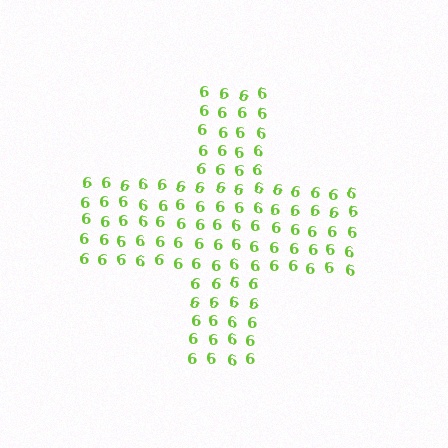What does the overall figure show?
The overall figure shows a cross.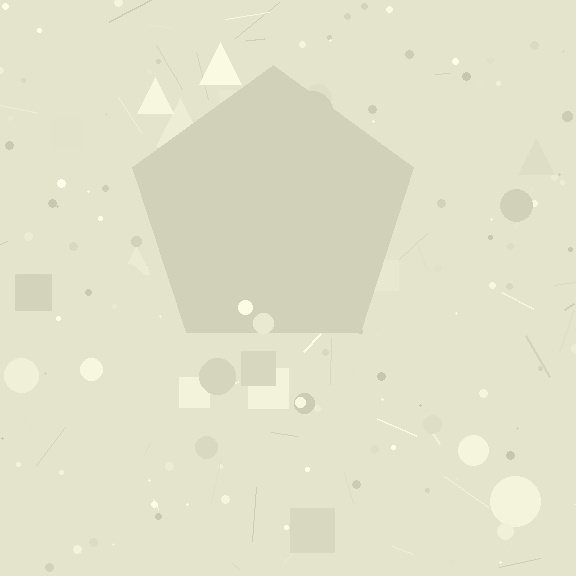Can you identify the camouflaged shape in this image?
The camouflaged shape is a pentagon.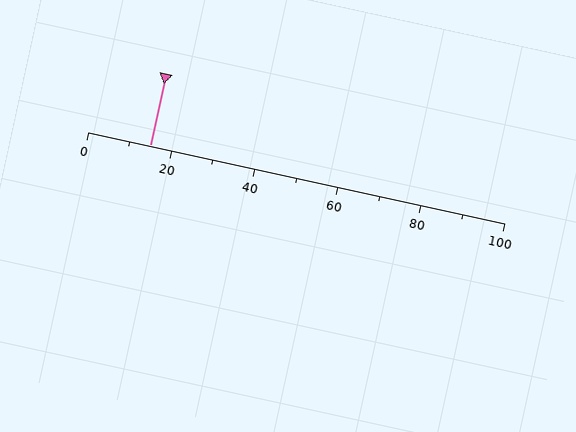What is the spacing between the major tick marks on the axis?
The major ticks are spaced 20 apart.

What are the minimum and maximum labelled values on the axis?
The axis runs from 0 to 100.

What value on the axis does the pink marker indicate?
The marker indicates approximately 15.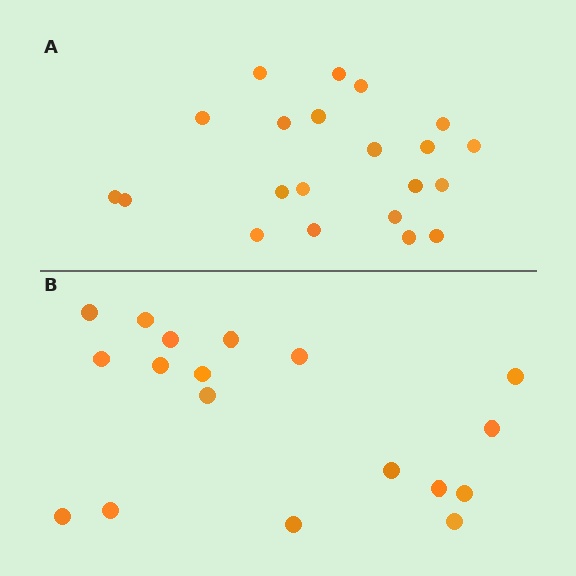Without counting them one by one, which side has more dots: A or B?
Region A (the top region) has more dots.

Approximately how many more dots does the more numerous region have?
Region A has just a few more — roughly 2 or 3 more dots than region B.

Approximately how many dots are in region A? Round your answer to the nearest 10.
About 20 dots. (The exact count is 21, which rounds to 20.)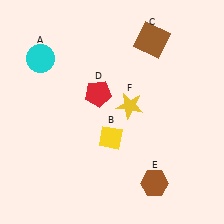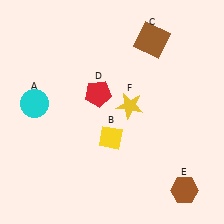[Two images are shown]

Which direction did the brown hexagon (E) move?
The brown hexagon (E) moved right.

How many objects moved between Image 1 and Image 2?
2 objects moved between the two images.